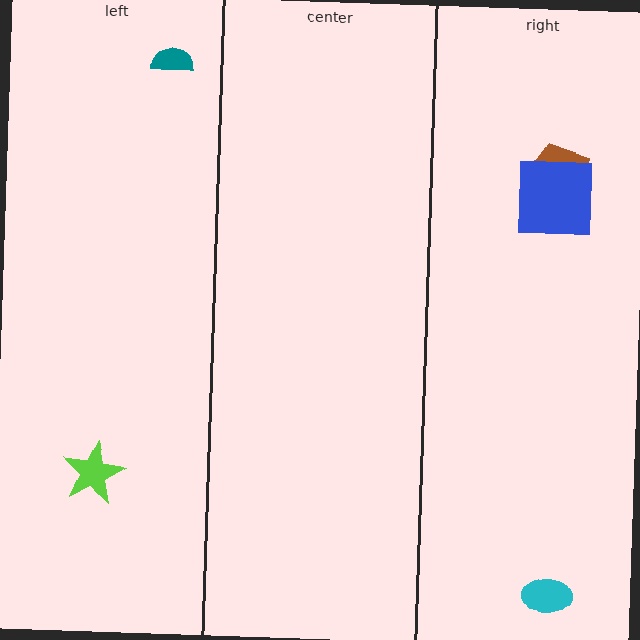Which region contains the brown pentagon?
The right region.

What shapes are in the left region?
The teal semicircle, the lime star.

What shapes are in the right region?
The brown pentagon, the blue square, the cyan ellipse.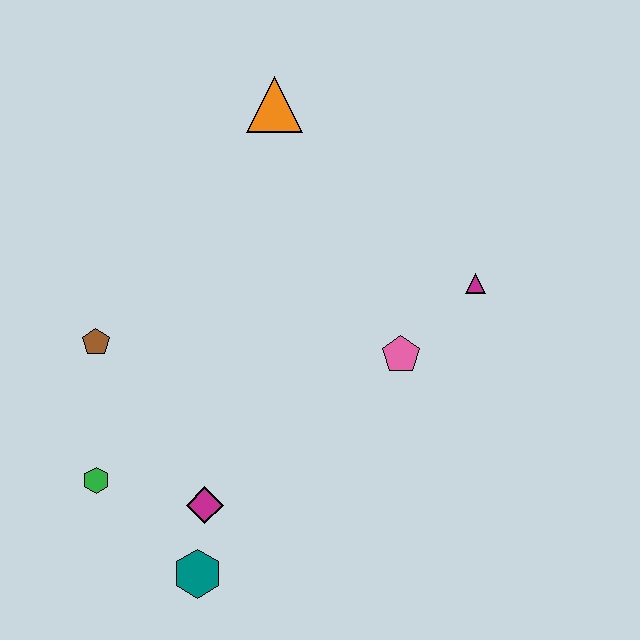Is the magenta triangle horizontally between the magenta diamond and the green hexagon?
No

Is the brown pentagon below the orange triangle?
Yes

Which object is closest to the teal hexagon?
The magenta diamond is closest to the teal hexagon.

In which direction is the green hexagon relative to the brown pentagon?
The green hexagon is below the brown pentagon.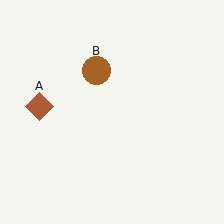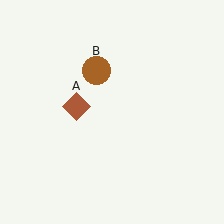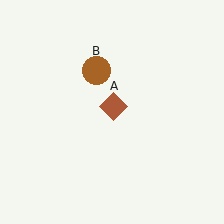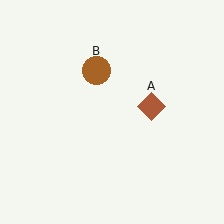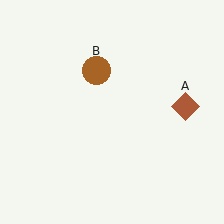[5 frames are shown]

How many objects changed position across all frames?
1 object changed position: brown diamond (object A).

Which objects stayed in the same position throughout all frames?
Brown circle (object B) remained stationary.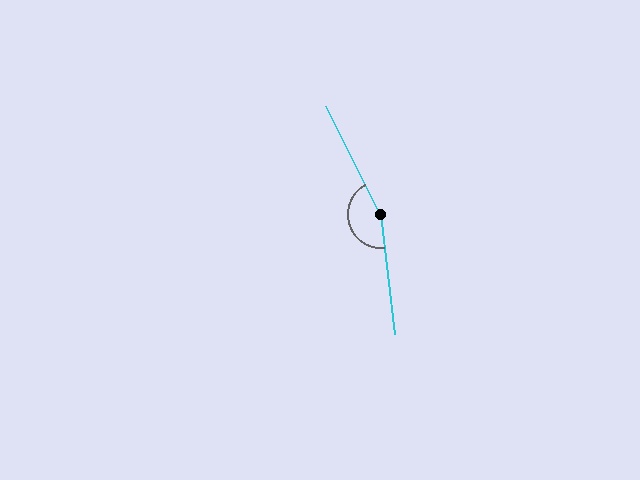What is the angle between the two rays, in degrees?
Approximately 160 degrees.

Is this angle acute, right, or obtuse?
It is obtuse.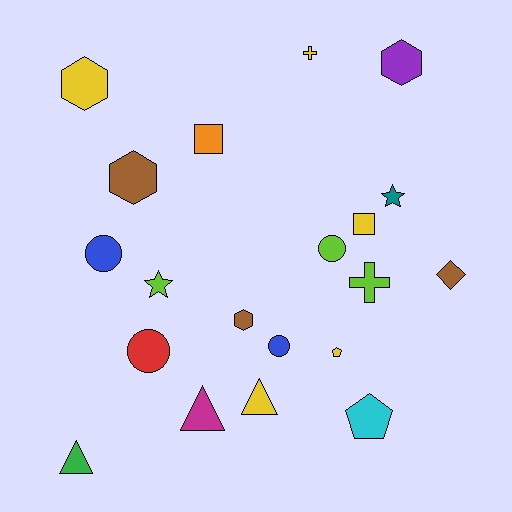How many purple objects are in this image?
There is 1 purple object.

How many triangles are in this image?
There are 3 triangles.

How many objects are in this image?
There are 20 objects.